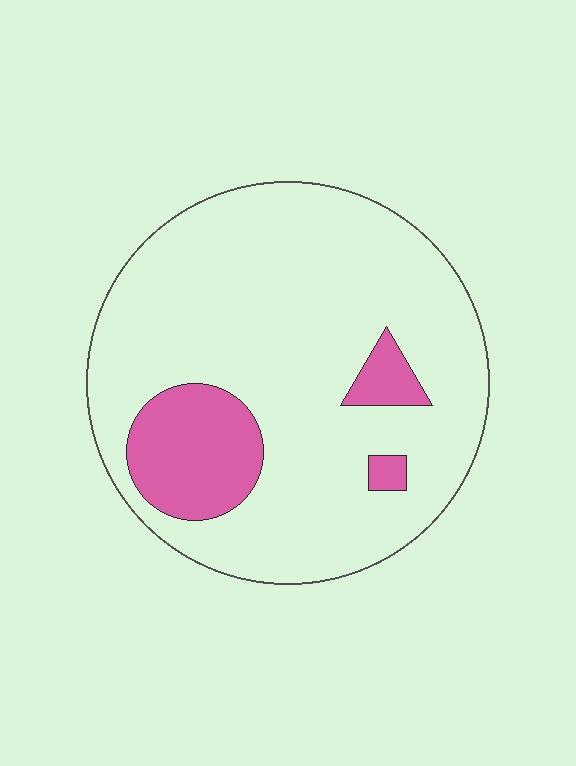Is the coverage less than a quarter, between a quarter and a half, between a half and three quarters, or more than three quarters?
Less than a quarter.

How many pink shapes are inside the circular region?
3.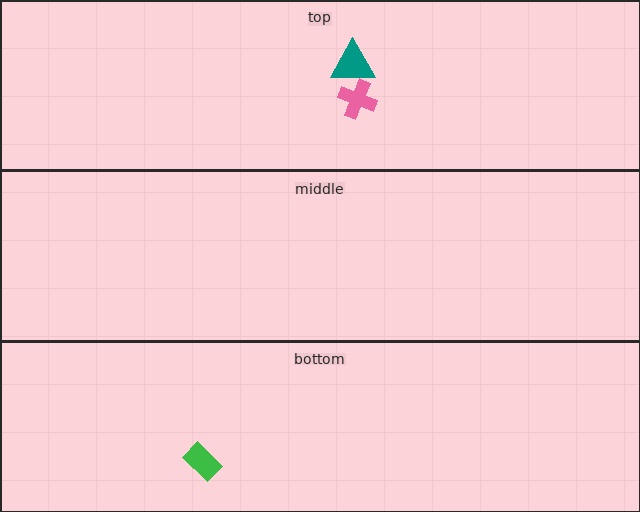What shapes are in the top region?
The teal triangle, the pink cross.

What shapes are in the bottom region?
The green rectangle.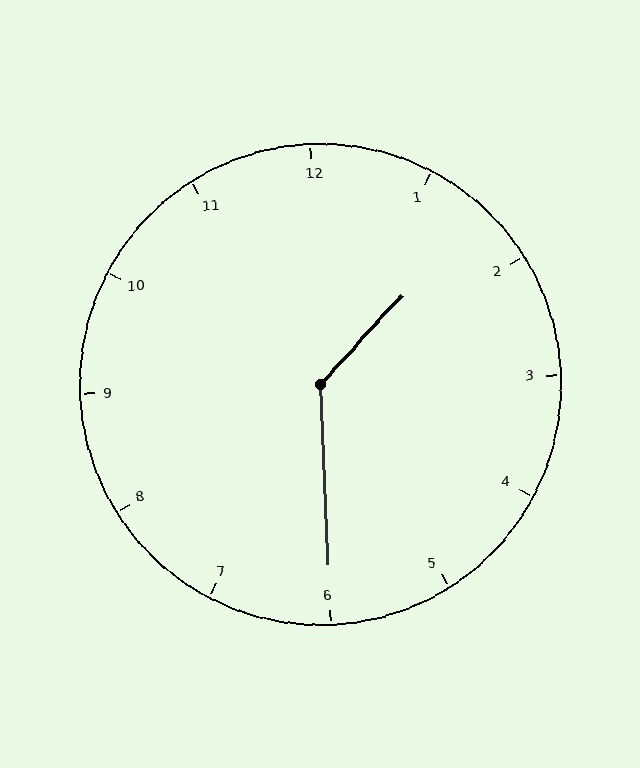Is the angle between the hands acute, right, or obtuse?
It is obtuse.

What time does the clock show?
1:30.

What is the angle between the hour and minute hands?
Approximately 135 degrees.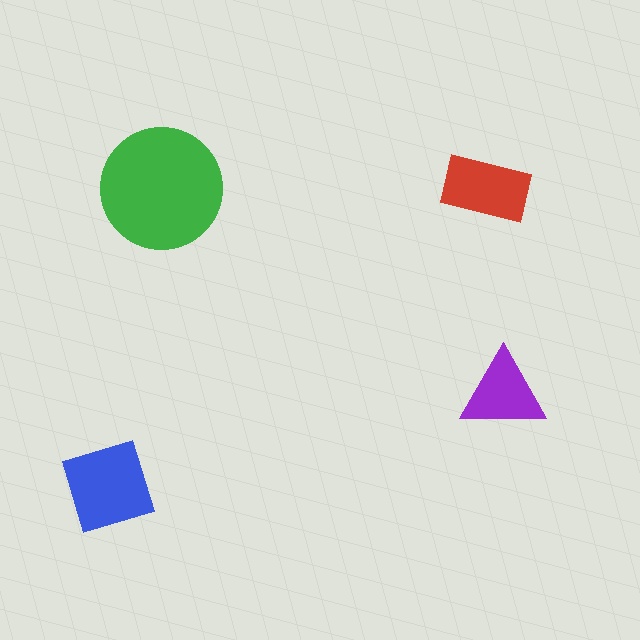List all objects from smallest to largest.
The purple triangle, the red rectangle, the blue square, the green circle.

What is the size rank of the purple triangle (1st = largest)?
4th.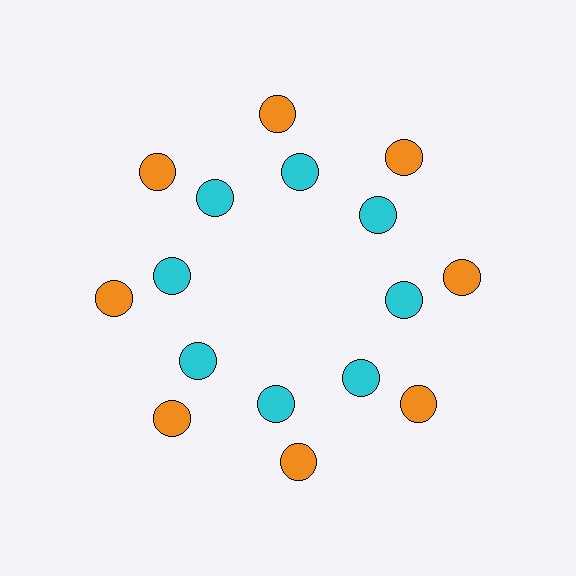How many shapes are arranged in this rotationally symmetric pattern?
There are 16 shapes, arranged in 8 groups of 2.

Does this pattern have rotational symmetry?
Yes, this pattern has 8-fold rotational symmetry. It looks the same after rotating 45 degrees around the center.